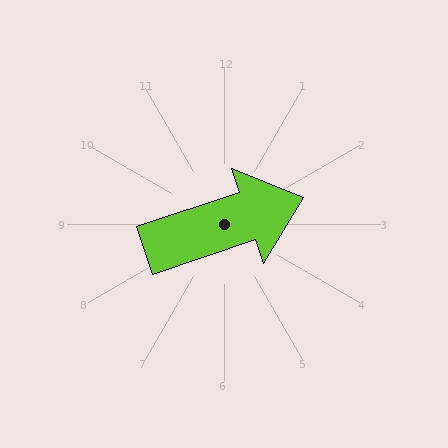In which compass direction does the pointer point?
East.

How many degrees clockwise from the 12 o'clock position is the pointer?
Approximately 72 degrees.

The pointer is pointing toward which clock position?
Roughly 2 o'clock.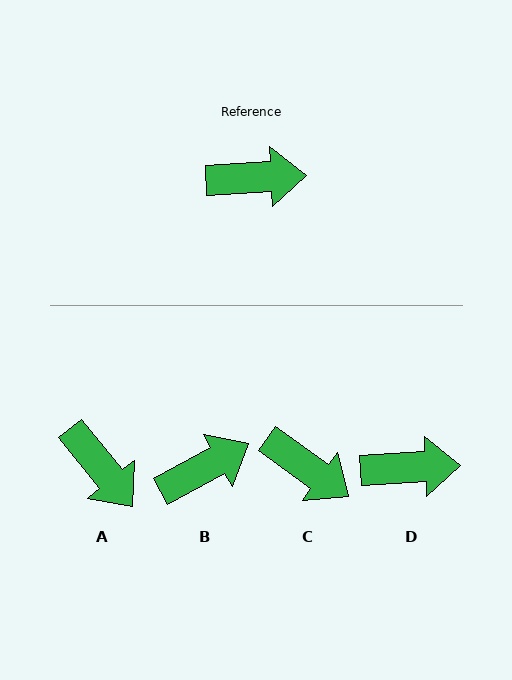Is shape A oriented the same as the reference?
No, it is off by about 54 degrees.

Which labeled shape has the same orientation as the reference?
D.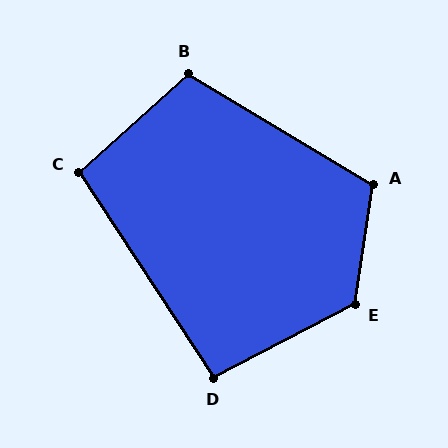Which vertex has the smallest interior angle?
D, at approximately 96 degrees.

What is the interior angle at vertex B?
Approximately 107 degrees (obtuse).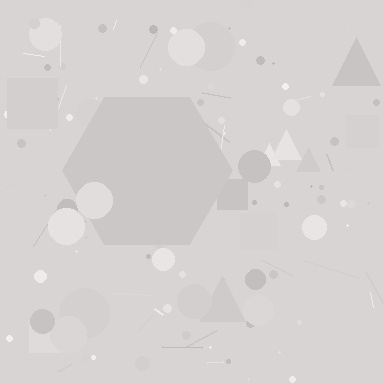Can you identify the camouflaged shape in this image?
The camouflaged shape is a hexagon.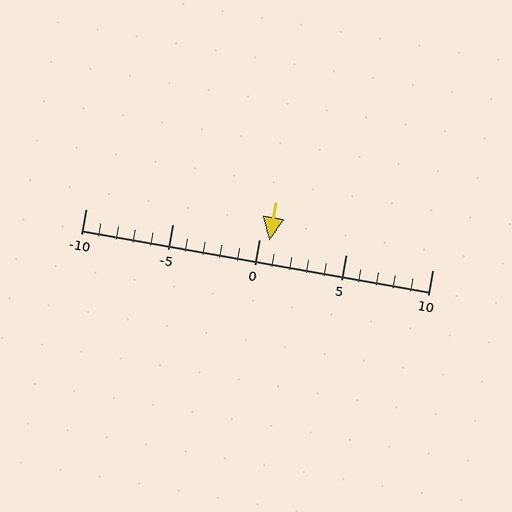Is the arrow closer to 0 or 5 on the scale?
The arrow is closer to 0.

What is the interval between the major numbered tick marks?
The major tick marks are spaced 5 units apart.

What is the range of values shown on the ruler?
The ruler shows values from -10 to 10.